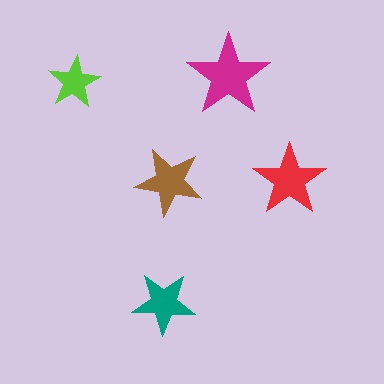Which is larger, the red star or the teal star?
The red one.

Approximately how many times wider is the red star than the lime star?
About 1.5 times wider.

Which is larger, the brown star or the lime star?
The brown one.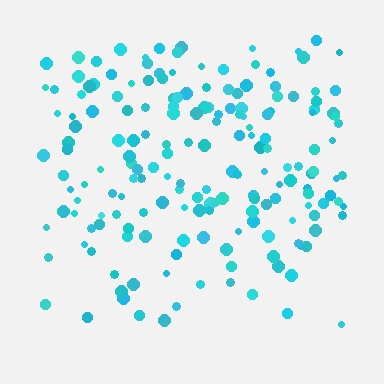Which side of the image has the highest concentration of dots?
The top.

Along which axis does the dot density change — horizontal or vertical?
Vertical.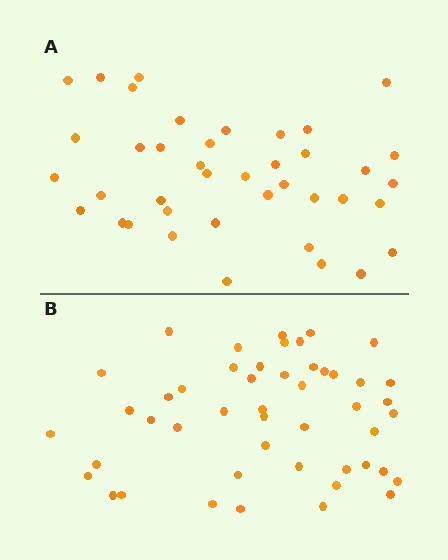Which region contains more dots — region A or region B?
Region B (the bottom region) has more dots.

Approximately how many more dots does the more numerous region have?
Region B has roughly 8 or so more dots than region A.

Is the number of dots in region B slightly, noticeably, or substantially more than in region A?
Region B has only slightly more — the two regions are fairly close. The ratio is roughly 1.2 to 1.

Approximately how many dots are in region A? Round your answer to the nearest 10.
About 40 dots.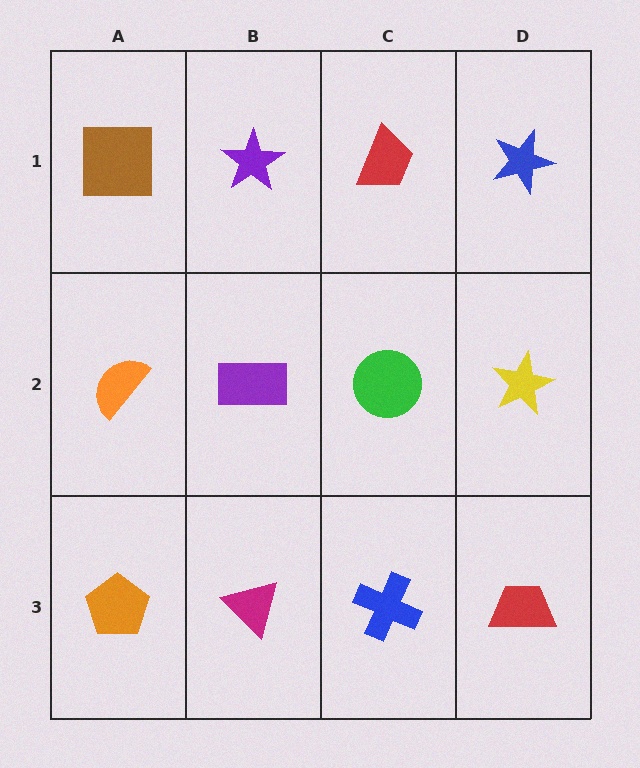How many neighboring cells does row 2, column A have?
3.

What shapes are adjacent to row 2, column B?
A purple star (row 1, column B), a magenta triangle (row 3, column B), an orange semicircle (row 2, column A), a green circle (row 2, column C).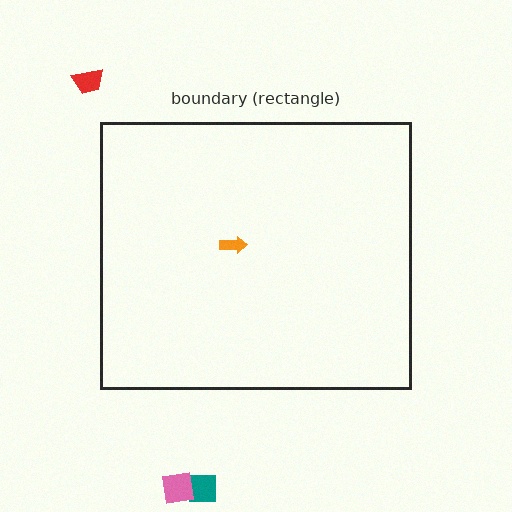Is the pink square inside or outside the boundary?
Outside.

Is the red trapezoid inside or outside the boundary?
Outside.